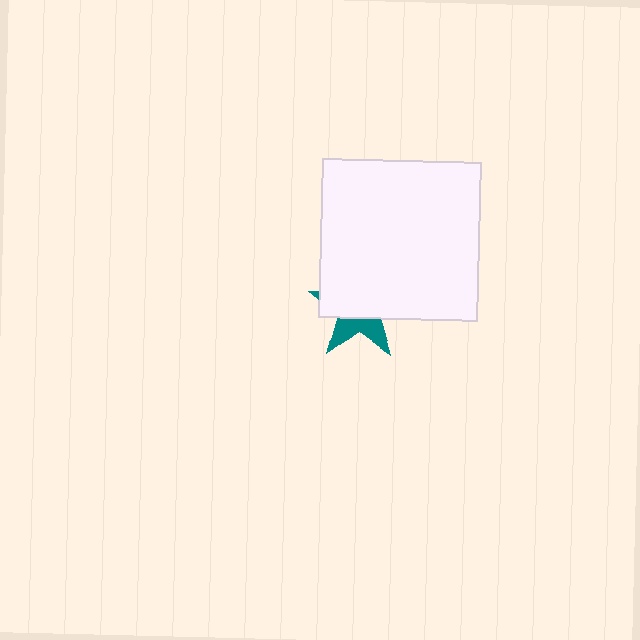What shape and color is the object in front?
The object in front is a white square.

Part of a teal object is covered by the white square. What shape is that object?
It is a star.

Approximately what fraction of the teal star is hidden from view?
Roughly 65% of the teal star is hidden behind the white square.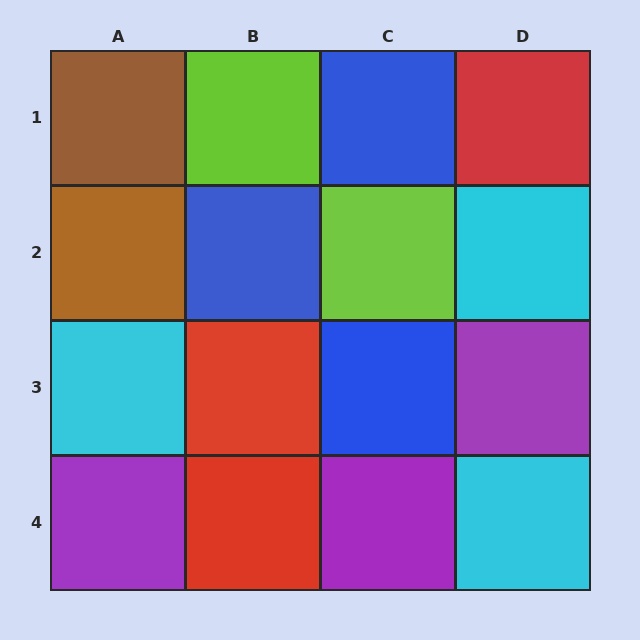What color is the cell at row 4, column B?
Red.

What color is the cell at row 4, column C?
Purple.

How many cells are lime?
2 cells are lime.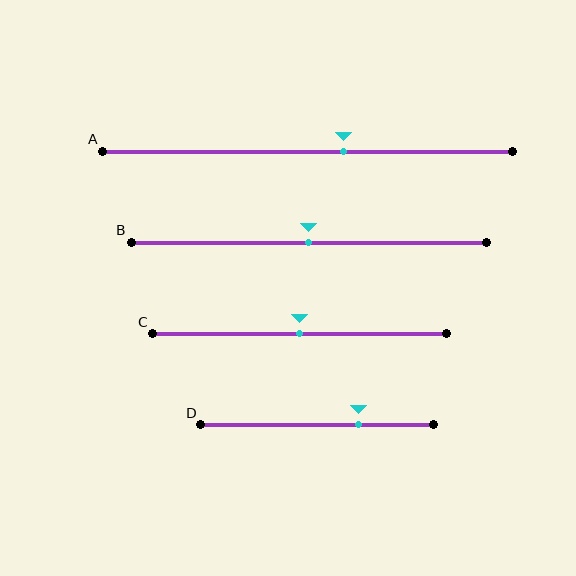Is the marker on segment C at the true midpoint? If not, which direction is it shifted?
Yes, the marker on segment C is at the true midpoint.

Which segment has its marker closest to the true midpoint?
Segment B has its marker closest to the true midpoint.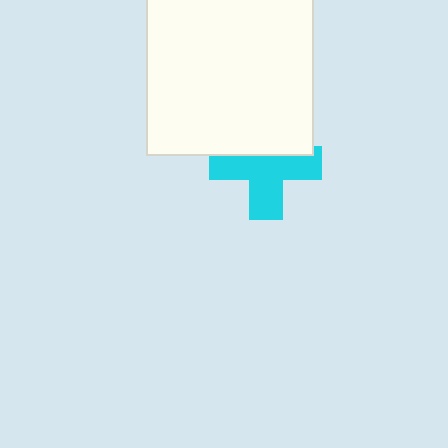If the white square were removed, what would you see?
You would see the complete cyan cross.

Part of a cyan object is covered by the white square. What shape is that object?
It is a cross.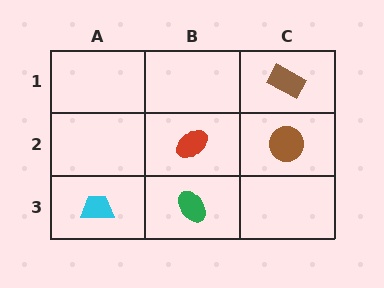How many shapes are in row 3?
2 shapes.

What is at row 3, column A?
A cyan trapezoid.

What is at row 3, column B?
A green ellipse.